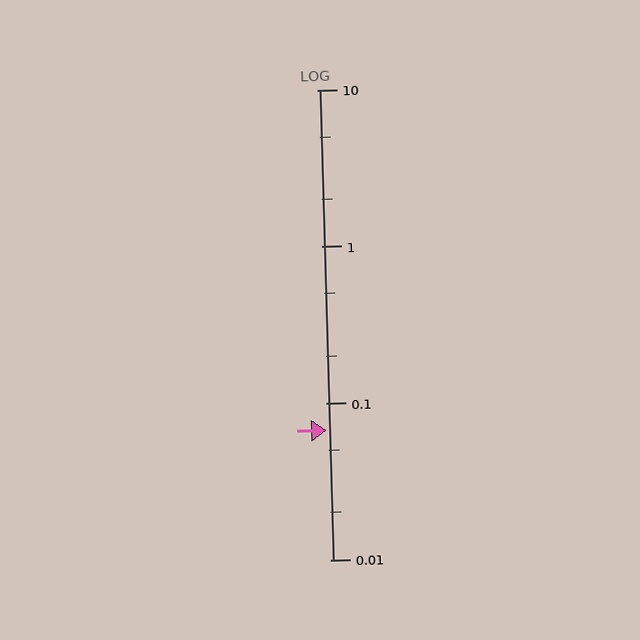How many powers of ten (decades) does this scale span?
The scale spans 3 decades, from 0.01 to 10.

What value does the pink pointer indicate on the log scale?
The pointer indicates approximately 0.067.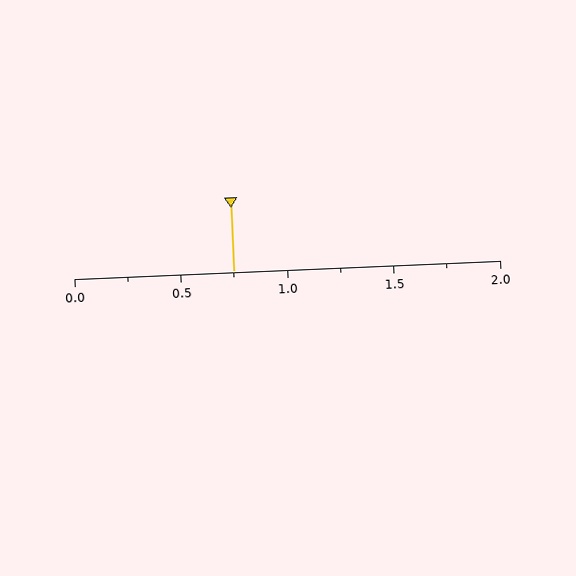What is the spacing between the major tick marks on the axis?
The major ticks are spaced 0.5 apart.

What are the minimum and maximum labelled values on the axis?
The axis runs from 0.0 to 2.0.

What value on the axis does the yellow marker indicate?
The marker indicates approximately 0.75.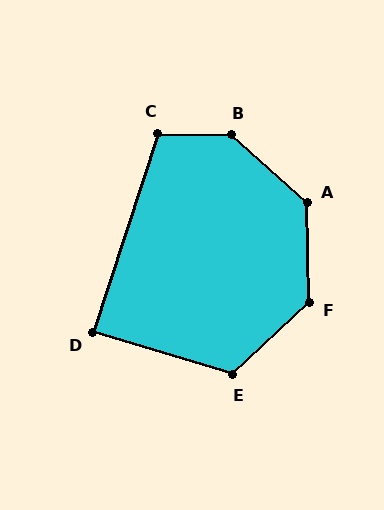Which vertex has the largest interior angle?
B, at approximately 139 degrees.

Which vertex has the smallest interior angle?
D, at approximately 89 degrees.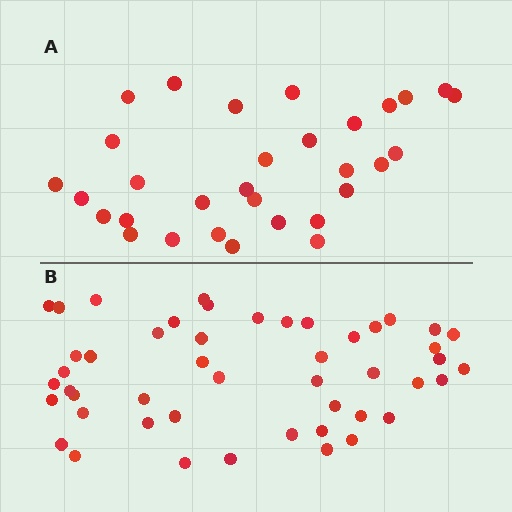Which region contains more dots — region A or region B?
Region B (the bottom region) has more dots.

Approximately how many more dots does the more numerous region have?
Region B has approximately 15 more dots than region A.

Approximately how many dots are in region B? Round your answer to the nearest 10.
About 50 dots. (The exact count is 48, which rounds to 50.)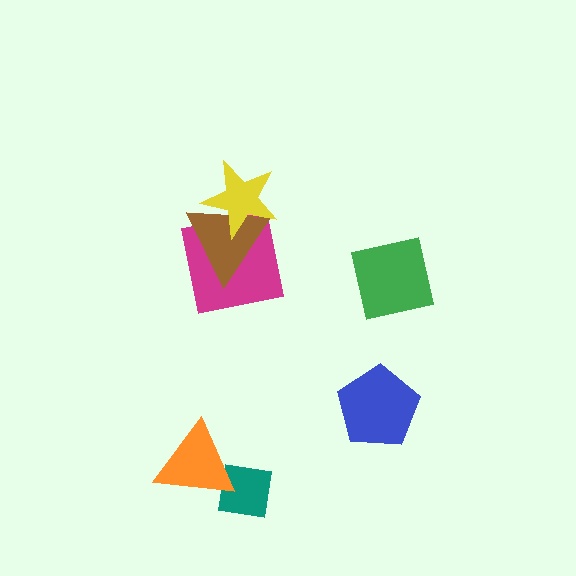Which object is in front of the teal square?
The orange triangle is in front of the teal square.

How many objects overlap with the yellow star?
2 objects overlap with the yellow star.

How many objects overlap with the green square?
0 objects overlap with the green square.